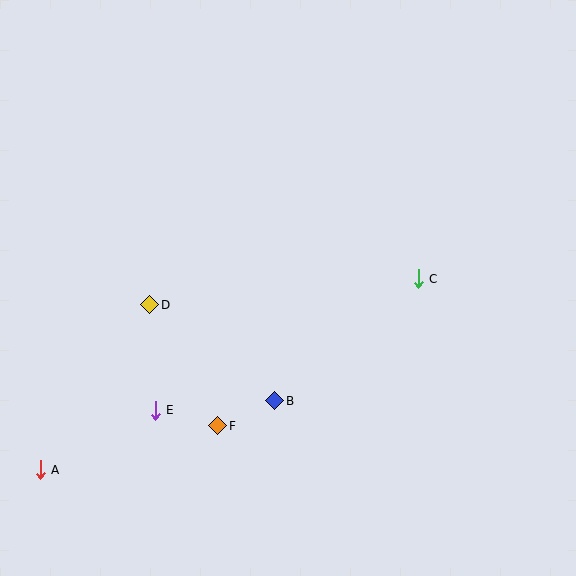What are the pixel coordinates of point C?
Point C is at (418, 279).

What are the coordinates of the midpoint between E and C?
The midpoint between E and C is at (287, 344).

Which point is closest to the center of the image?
Point B at (275, 401) is closest to the center.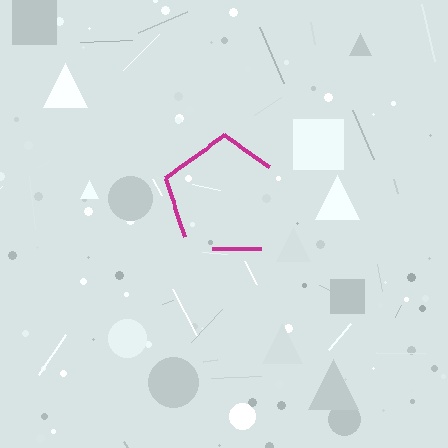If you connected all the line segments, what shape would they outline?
They would outline a pentagon.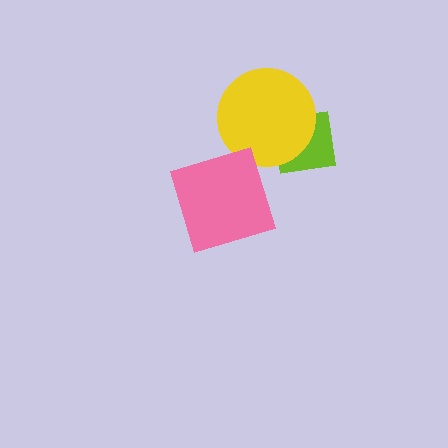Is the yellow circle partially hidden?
No, no other shape covers it.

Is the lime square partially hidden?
Yes, it is partially covered by another shape.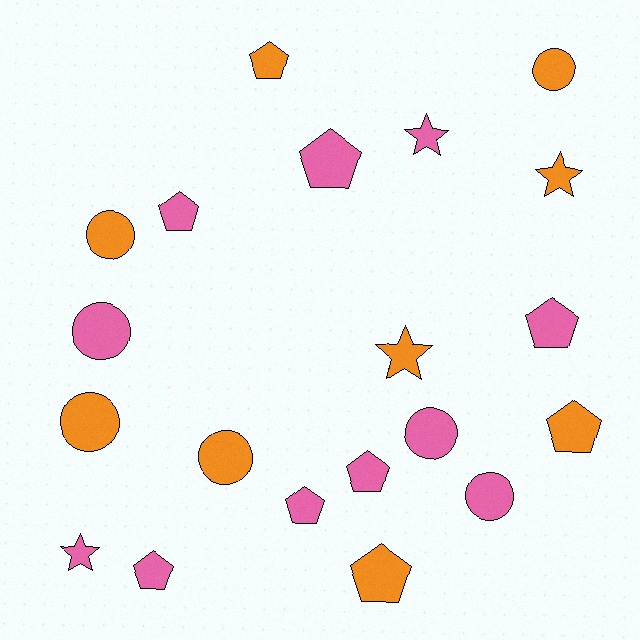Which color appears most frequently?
Pink, with 11 objects.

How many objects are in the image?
There are 20 objects.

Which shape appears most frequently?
Pentagon, with 9 objects.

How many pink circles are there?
There are 3 pink circles.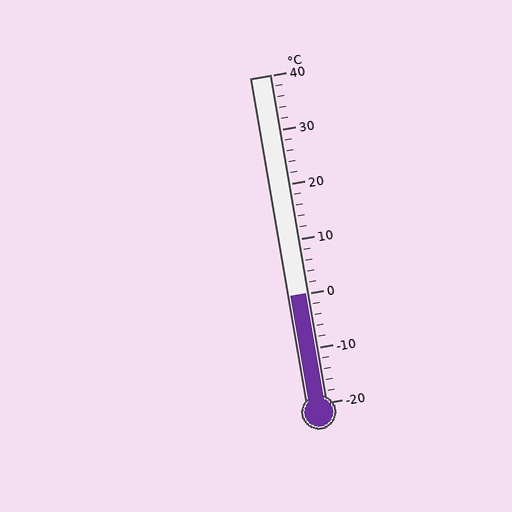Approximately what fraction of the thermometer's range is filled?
The thermometer is filled to approximately 35% of its range.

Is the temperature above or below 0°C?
The temperature is at 0°C.